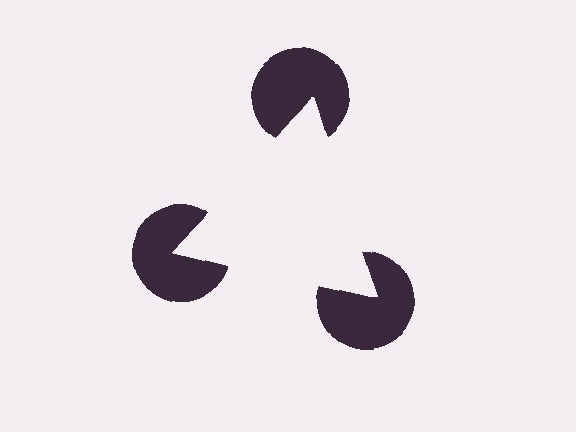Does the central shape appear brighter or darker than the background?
It typically appears slightly brighter than the background, even though no actual brightness change is drawn.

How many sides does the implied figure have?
3 sides.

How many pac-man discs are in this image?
There are 3 — one at each vertex of the illusory triangle.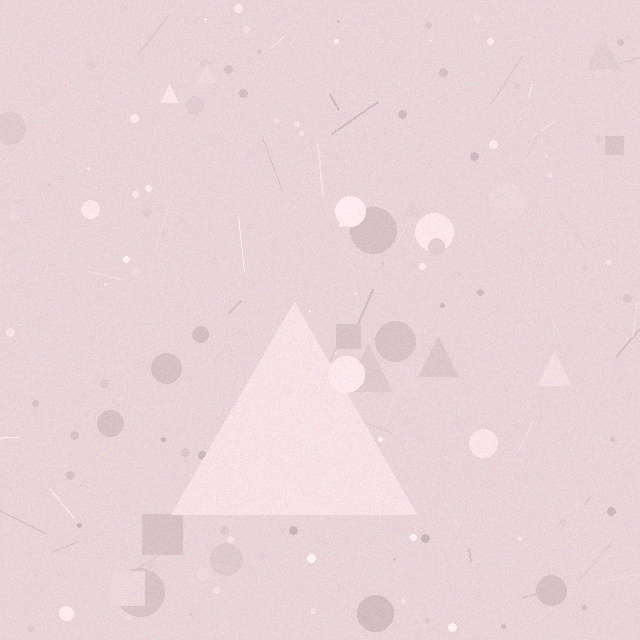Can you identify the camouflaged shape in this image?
The camouflaged shape is a triangle.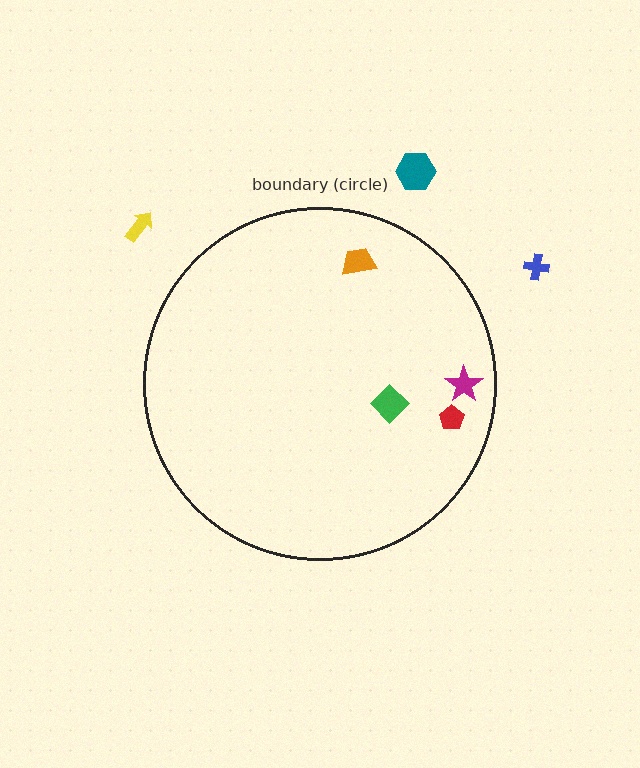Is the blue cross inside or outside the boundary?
Outside.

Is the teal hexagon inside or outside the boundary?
Outside.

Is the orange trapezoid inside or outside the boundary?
Inside.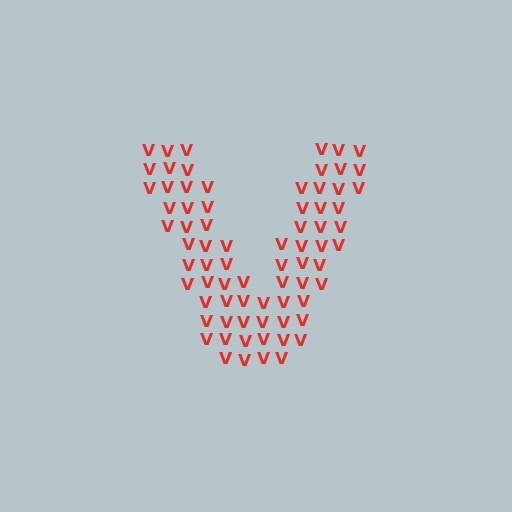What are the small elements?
The small elements are letter V's.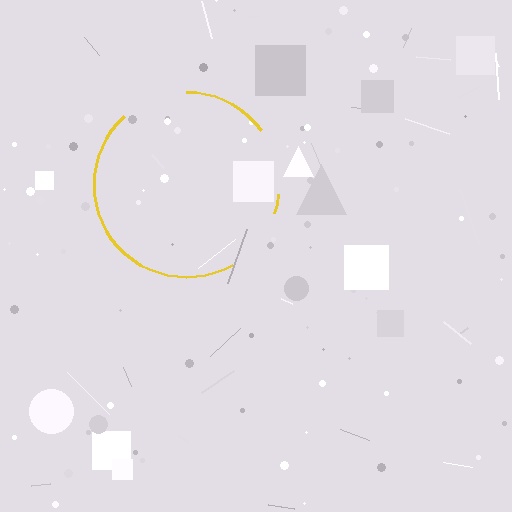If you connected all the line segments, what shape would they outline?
They would outline a circle.